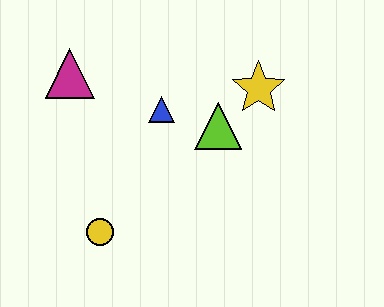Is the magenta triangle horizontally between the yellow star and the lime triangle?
No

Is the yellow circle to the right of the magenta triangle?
Yes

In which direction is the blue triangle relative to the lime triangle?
The blue triangle is to the left of the lime triangle.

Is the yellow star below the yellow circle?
No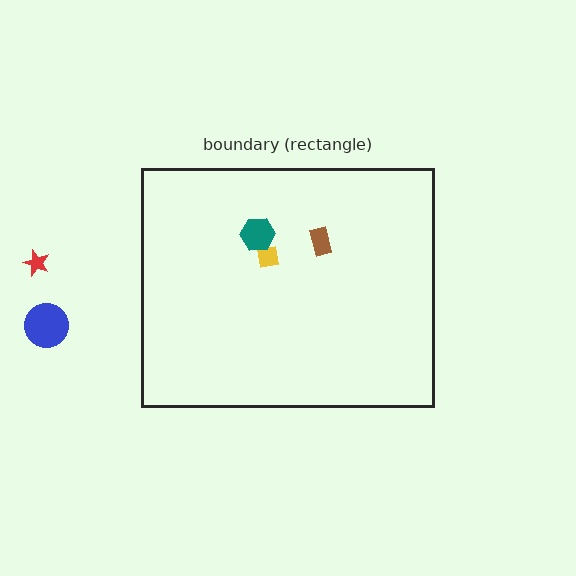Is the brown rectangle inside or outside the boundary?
Inside.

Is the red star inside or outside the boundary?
Outside.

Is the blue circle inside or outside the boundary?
Outside.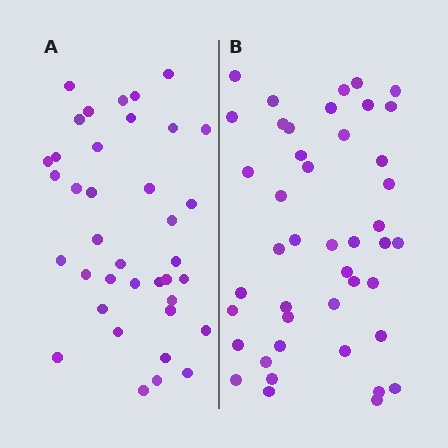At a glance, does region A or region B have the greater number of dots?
Region B (the right region) has more dots.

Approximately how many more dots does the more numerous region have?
Region B has about 6 more dots than region A.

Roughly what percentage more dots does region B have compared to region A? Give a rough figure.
About 15% more.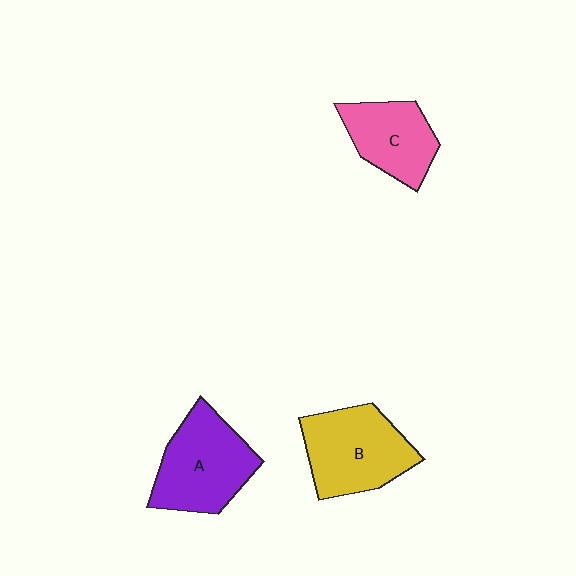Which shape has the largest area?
Shape A (purple).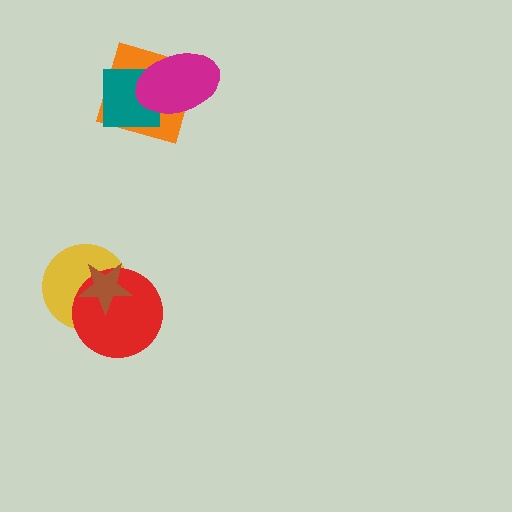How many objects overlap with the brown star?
2 objects overlap with the brown star.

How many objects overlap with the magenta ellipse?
2 objects overlap with the magenta ellipse.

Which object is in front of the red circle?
The brown star is in front of the red circle.